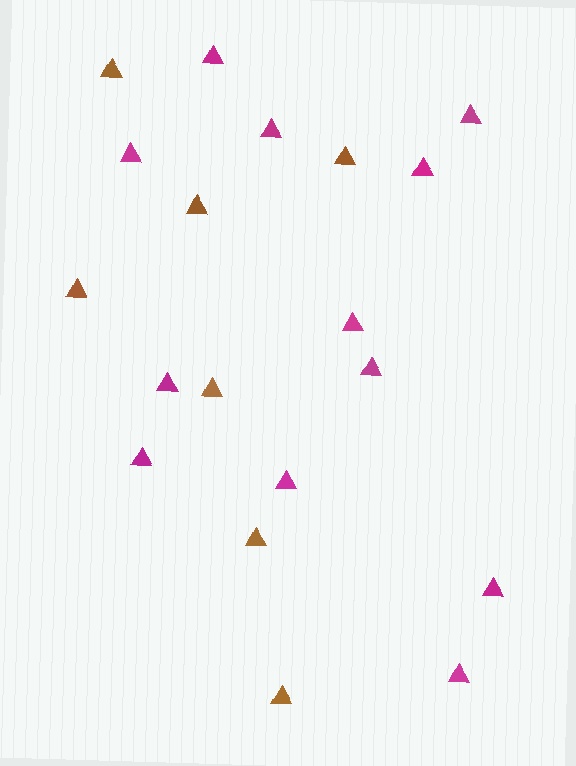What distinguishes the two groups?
There are 2 groups: one group of brown triangles (7) and one group of magenta triangles (12).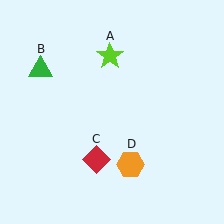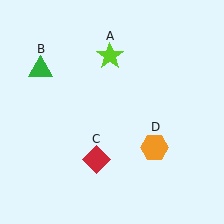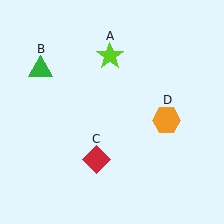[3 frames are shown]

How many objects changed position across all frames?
1 object changed position: orange hexagon (object D).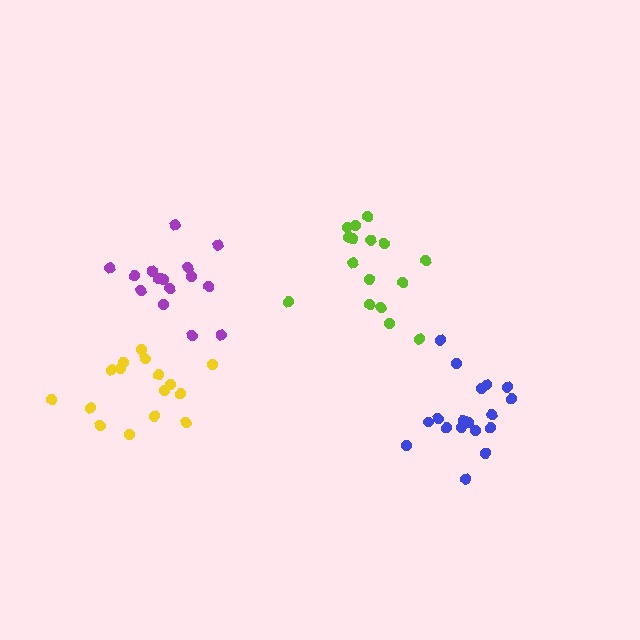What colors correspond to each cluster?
The clusters are colored: purple, blue, lime, yellow.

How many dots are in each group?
Group 1: 16 dots, Group 2: 18 dots, Group 3: 16 dots, Group 4: 16 dots (66 total).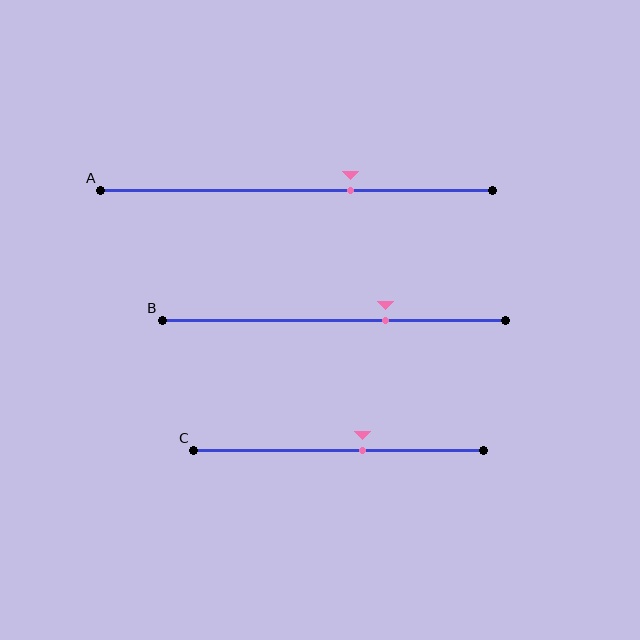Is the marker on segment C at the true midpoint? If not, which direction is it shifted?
No, the marker on segment C is shifted to the right by about 8% of the segment length.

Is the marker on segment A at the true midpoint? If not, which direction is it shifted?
No, the marker on segment A is shifted to the right by about 14% of the segment length.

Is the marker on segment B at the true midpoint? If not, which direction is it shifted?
No, the marker on segment B is shifted to the right by about 15% of the segment length.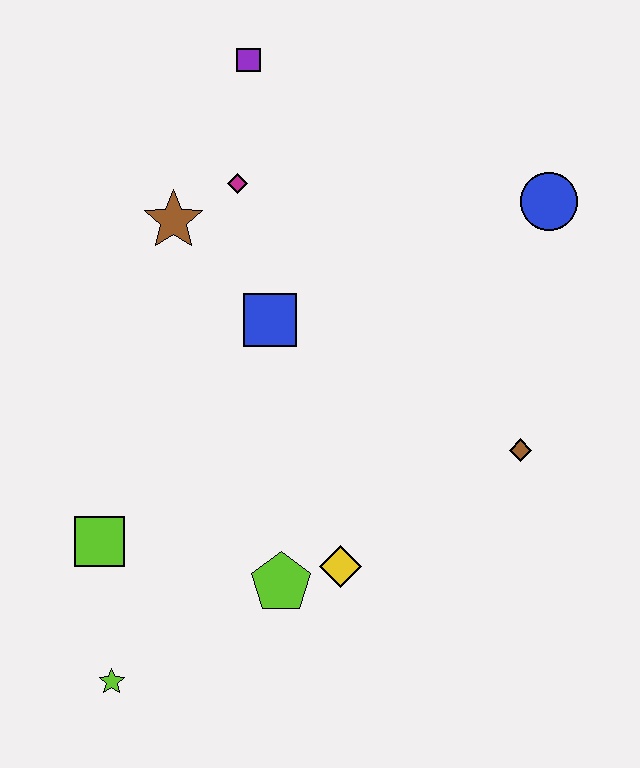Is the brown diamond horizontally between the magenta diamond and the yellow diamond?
No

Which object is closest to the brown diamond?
The yellow diamond is closest to the brown diamond.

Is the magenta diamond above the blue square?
Yes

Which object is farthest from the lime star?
The blue circle is farthest from the lime star.